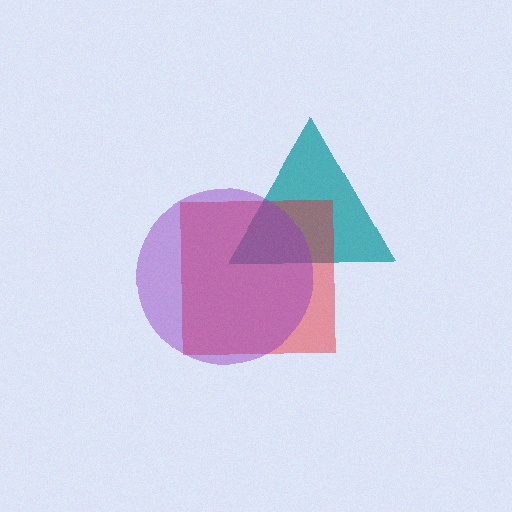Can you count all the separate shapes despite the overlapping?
Yes, there are 3 separate shapes.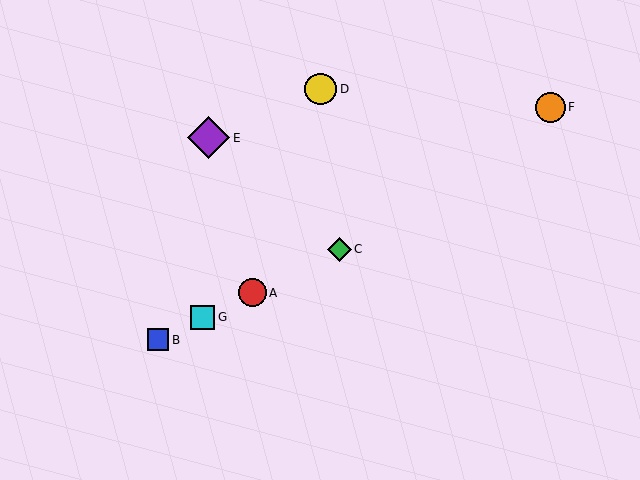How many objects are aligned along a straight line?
4 objects (A, B, C, G) are aligned along a straight line.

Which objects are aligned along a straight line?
Objects A, B, C, G are aligned along a straight line.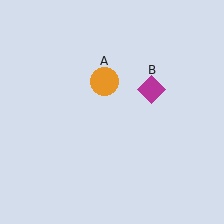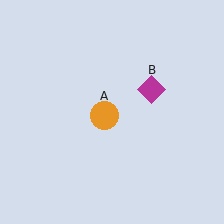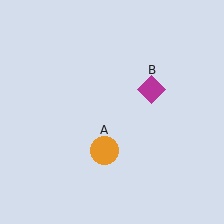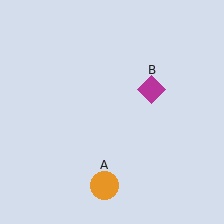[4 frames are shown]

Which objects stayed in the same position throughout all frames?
Magenta diamond (object B) remained stationary.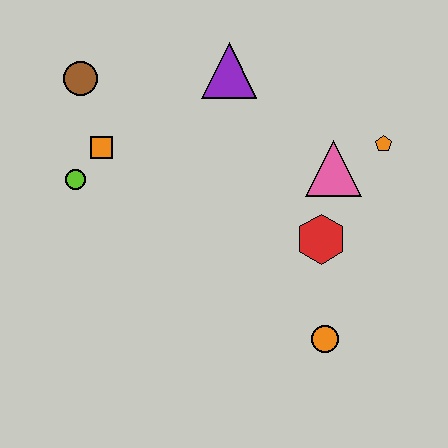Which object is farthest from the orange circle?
The brown circle is farthest from the orange circle.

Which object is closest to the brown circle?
The orange square is closest to the brown circle.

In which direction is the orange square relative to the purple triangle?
The orange square is to the left of the purple triangle.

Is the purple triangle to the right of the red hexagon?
No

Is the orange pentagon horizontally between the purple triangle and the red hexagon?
No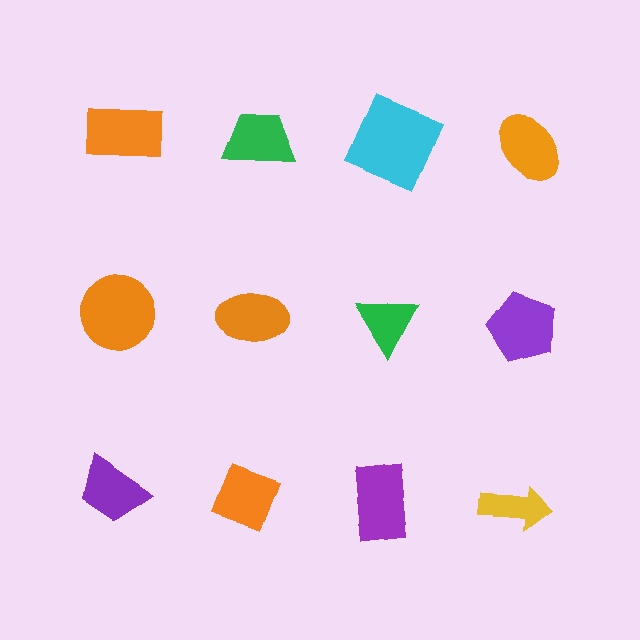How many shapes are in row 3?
4 shapes.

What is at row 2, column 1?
An orange circle.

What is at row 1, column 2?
A green trapezoid.